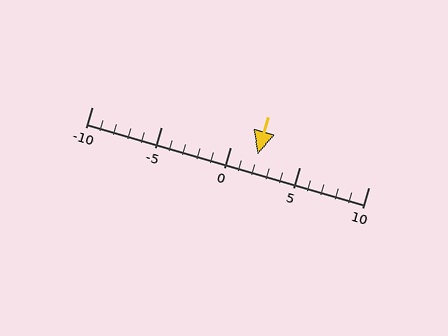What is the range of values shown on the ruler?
The ruler shows values from -10 to 10.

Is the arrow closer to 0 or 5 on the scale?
The arrow is closer to 0.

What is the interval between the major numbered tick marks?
The major tick marks are spaced 5 units apart.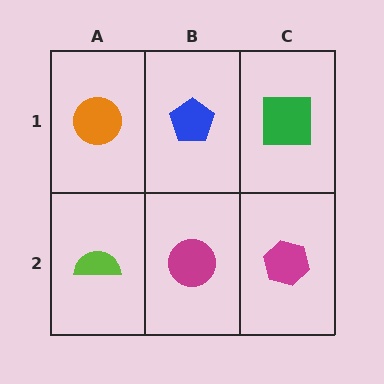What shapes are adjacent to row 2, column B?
A blue pentagon (row 1, column B), a lime semicircle (row 2, column A), a magenta hexagon (row 2, column C).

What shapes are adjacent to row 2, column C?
A green square (row 1, column C), a magenta circle (row 2, column B).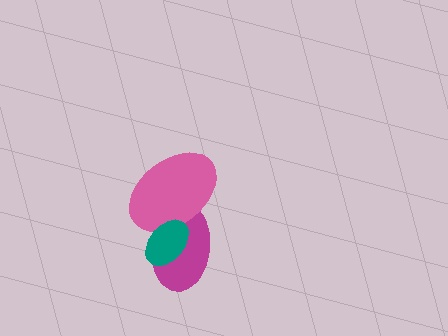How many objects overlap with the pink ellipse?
2 objects overlap with the pink ellipse.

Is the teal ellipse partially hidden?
No, no other shape covers it.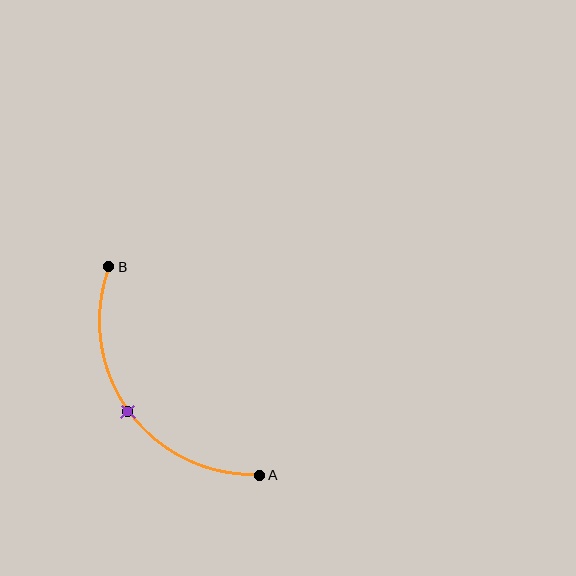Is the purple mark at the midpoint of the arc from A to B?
Yes. The purple mark lies on the arc at equal arc-length from both A and B — it is the arc midpoint.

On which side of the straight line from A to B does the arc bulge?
The arc bulges below and to the left of the straight line connecting A and B.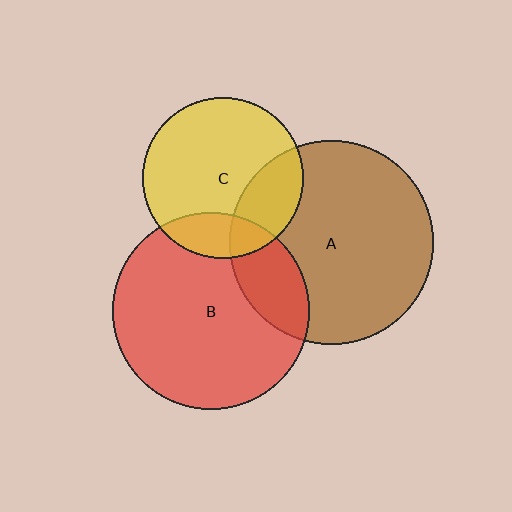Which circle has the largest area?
Circle A (brown).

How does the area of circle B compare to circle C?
Approximately 1.5 times.